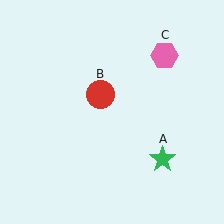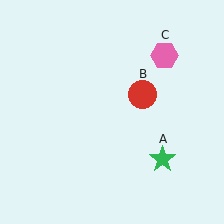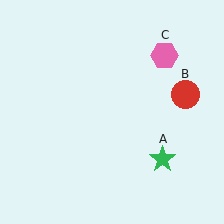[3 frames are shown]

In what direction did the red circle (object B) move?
The red circle (object B) moved right.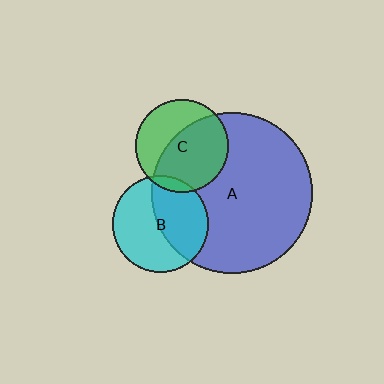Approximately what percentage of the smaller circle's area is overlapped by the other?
Approximately 60%.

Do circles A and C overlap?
Yes.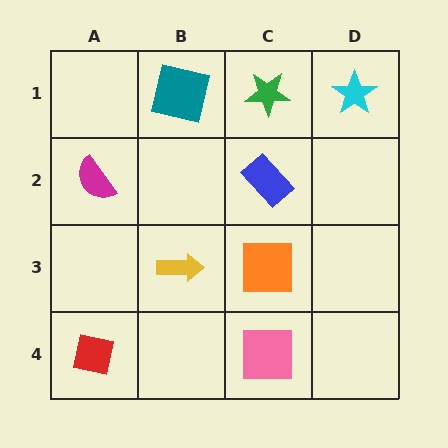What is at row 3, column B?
A yellow arrow.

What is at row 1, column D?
A cyan star.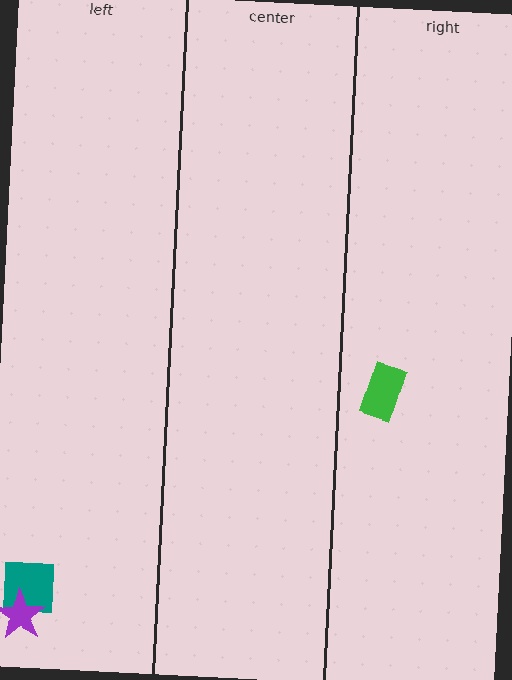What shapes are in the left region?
The teal square, the purple star.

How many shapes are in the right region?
1.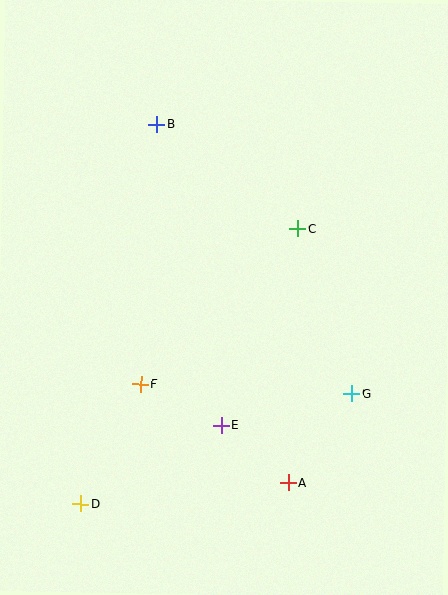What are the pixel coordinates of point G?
Point G is at (352, 394).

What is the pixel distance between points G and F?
The distance between G and F is 211 pixels.